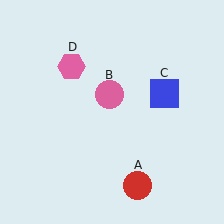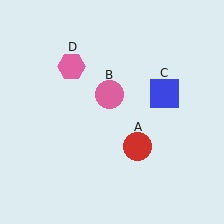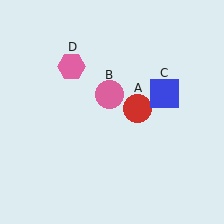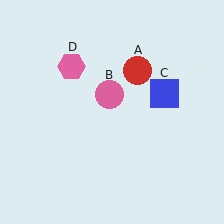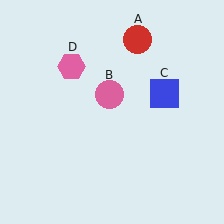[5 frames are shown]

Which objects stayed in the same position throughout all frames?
Pink circle (object B) and blue square (object C) and pink hexagon (object D) remained stationary.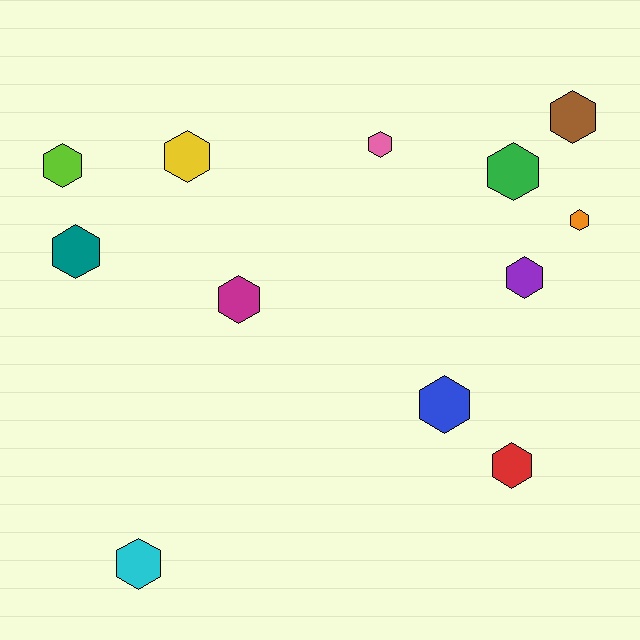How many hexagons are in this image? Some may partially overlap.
There are 12 hexagons.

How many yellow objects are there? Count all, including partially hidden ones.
There is 1 yellow object.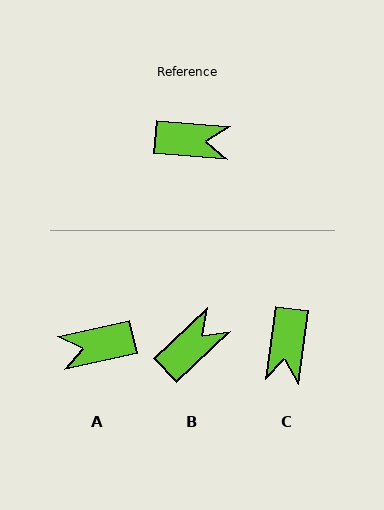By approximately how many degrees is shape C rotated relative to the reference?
Approximately 93 degrees clockwise.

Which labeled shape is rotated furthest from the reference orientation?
A, about 163 degrees away.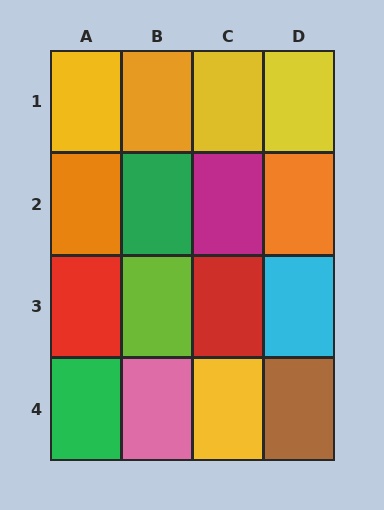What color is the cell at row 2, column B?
Green.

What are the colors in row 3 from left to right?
Red, lime, red, cyan.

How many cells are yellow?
4 cells are yellow.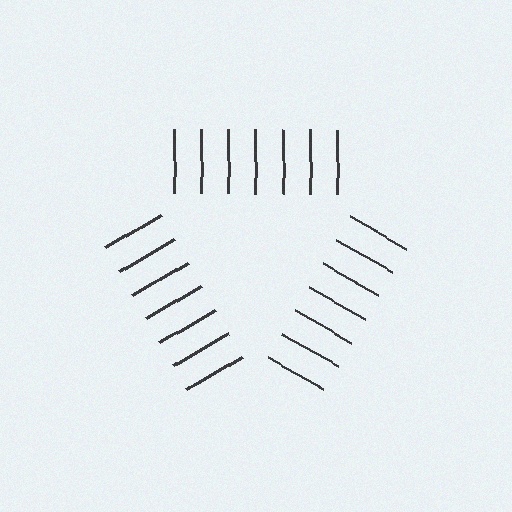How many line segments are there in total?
21 — 7 along each of the 3 edges.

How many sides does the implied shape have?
3 sides — the line-ends trace a triangle.